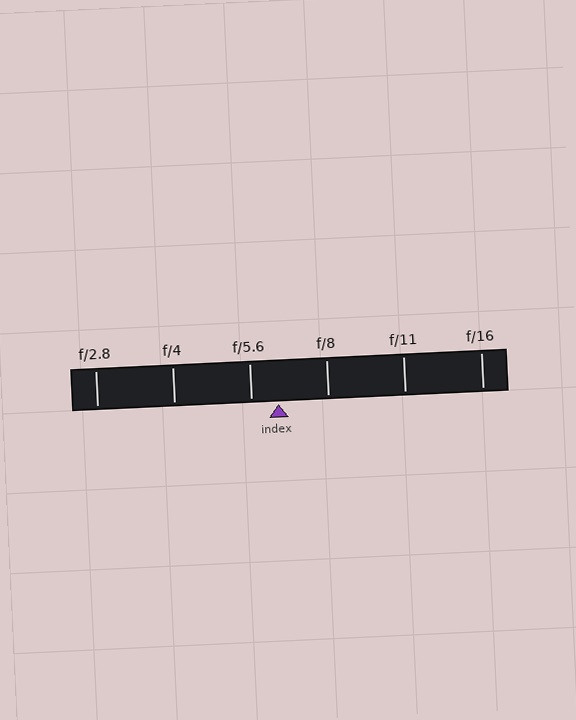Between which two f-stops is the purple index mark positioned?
The index mark is between f/5.6 and f/8.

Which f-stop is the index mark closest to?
The index mark is closest to f/5.6.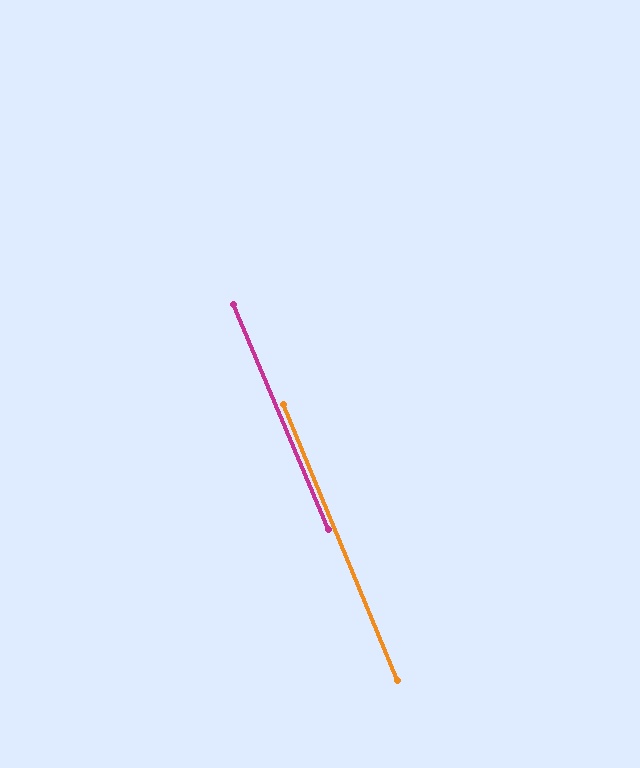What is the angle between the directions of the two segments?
Approximately 0 degrees.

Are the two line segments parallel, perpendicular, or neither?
Parallel — their directions differ by only 0.3°.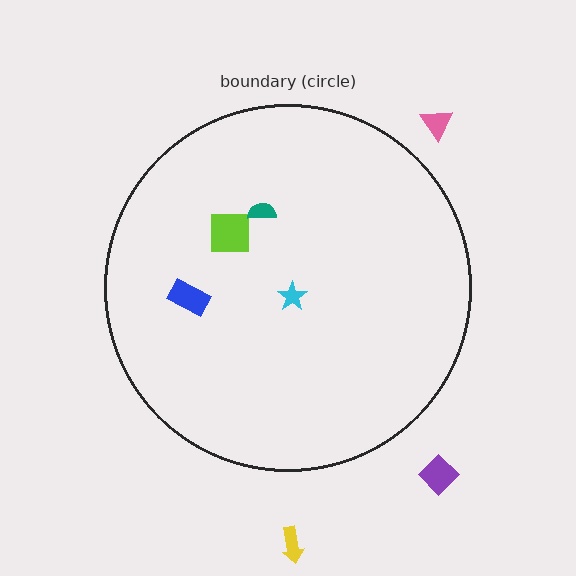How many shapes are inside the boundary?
4 inside, 3 outside.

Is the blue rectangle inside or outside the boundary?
Inside.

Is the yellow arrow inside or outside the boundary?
Outside.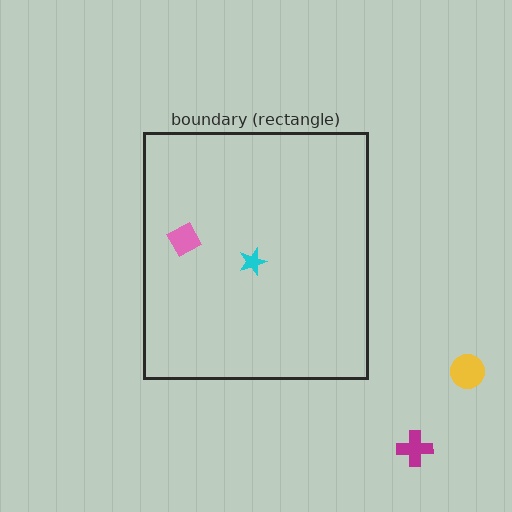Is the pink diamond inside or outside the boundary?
Inside.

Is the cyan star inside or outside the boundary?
Inside.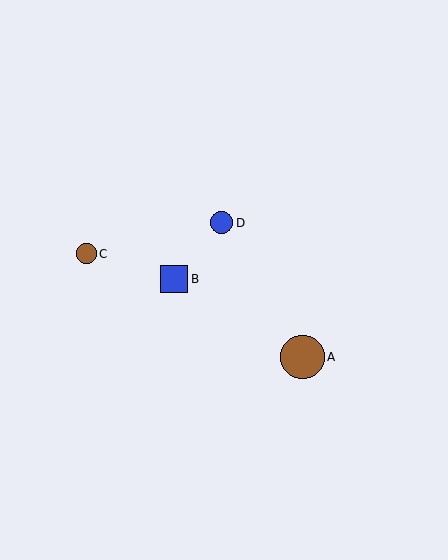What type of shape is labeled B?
Shape B is a blue square.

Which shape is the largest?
The brown circle (labeled A) is the largest.